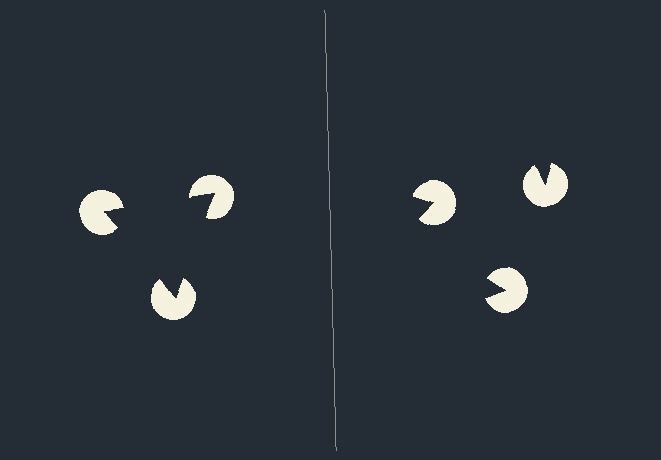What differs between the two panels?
The pac-man discs are positioned identically on both sides; only the wedge orientations differ. On the left they align to a triangle; on the right they are misaligned.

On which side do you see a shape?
An illusory triangle appears on the left side. On the right side the wedge cuts are rotated, so no coherent shape forms.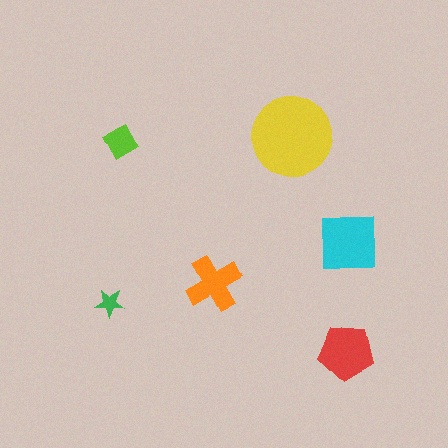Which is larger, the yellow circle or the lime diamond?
The yellow circle.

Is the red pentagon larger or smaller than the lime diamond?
Larger.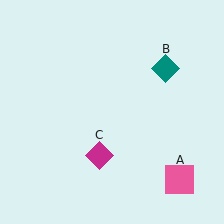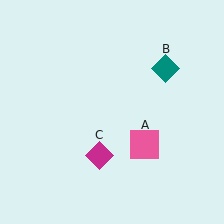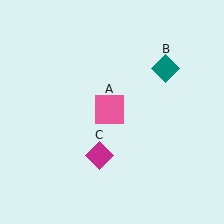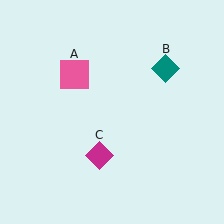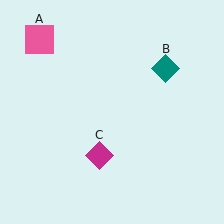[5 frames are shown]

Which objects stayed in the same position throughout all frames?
Teal diamond (object B) and magenta diamond (object C) remained stationary.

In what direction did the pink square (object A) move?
The pink square (object A) moved up and to the left.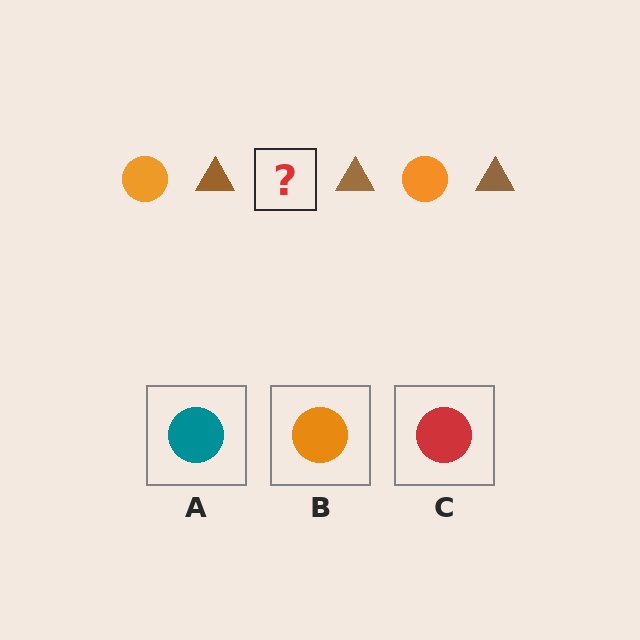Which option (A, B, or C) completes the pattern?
B.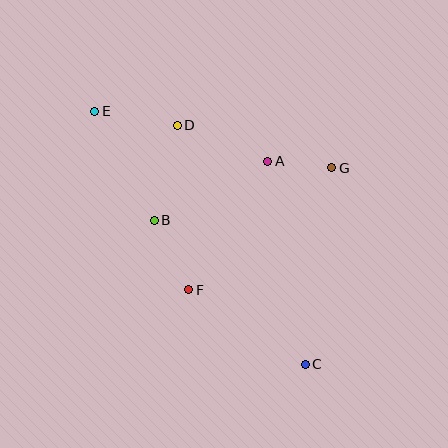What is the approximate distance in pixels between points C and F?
The distance between C and F is approximately 138 pixels.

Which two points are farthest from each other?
Points C and E are farthest from each other.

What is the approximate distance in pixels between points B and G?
The distance between B and G is approximately 185 pixels.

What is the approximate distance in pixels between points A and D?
The distance between A and D is approximately 98 pixels.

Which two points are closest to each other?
Points A and G are closest to each other.